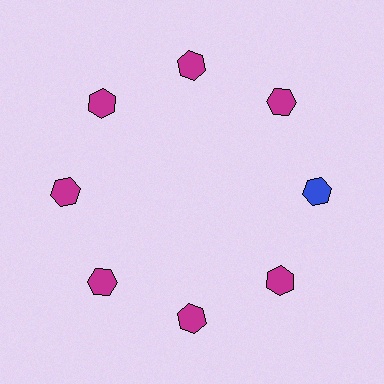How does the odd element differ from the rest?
It has a different color: blue instead of magenta.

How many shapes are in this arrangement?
There are 8 shapes arranged in a ring pattern.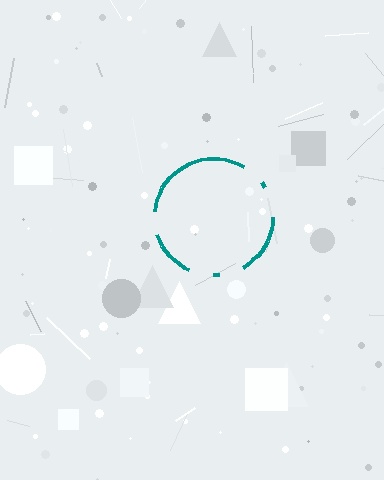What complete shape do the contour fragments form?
The contour fragments form a circle.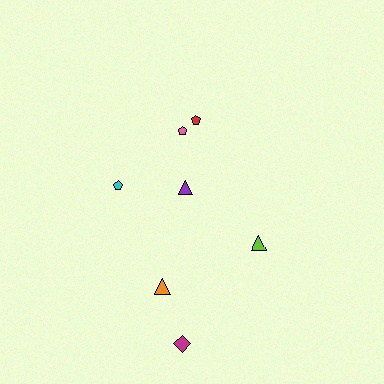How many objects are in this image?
There are 7 objects.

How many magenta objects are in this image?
There is 1 magenta object.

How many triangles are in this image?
There are 3 triangles.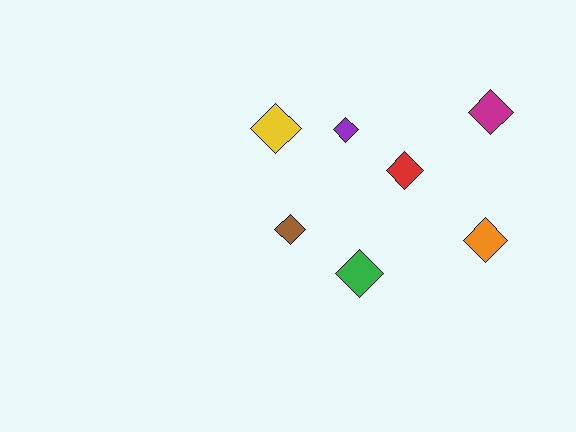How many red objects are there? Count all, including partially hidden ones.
There is 1 red object.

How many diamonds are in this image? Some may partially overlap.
There are 7 diamonds.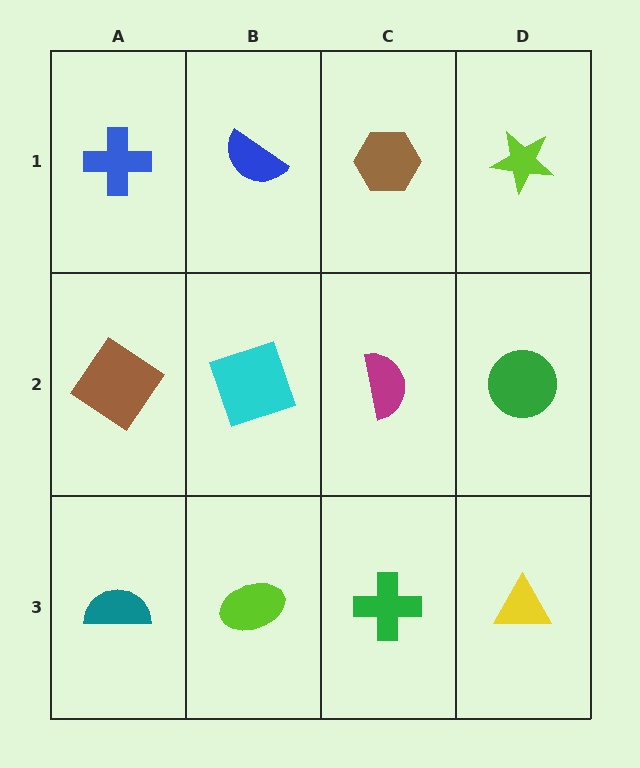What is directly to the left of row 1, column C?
A blue semicircle.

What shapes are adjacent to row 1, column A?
A brown diamond (row 2, column A), a blue semicircle (row 1, column B).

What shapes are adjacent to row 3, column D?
A green circle (row 2, column D), a green cross (row 3, column C).